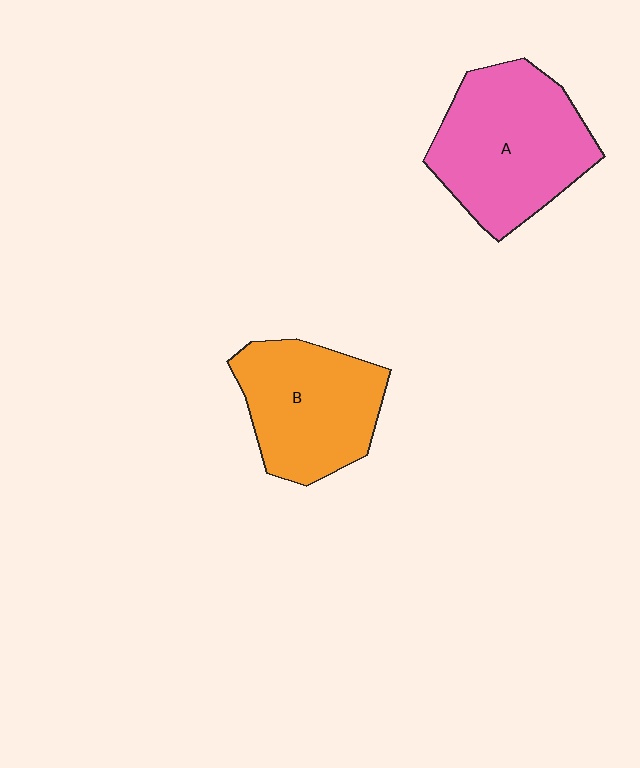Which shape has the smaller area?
Shape B (orange).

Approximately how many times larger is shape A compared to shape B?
Approximately 1.2 times.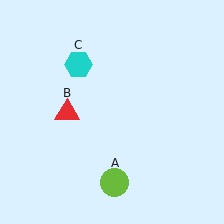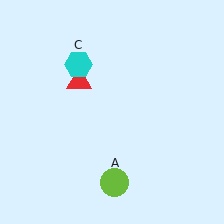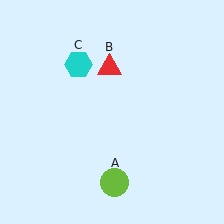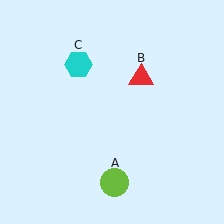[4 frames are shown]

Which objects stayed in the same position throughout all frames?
Lime circle (object A) and cyan hexagon (object C) remained stationary.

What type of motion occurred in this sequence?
The red triangle (object B) rotated clockwise around the center of the scene.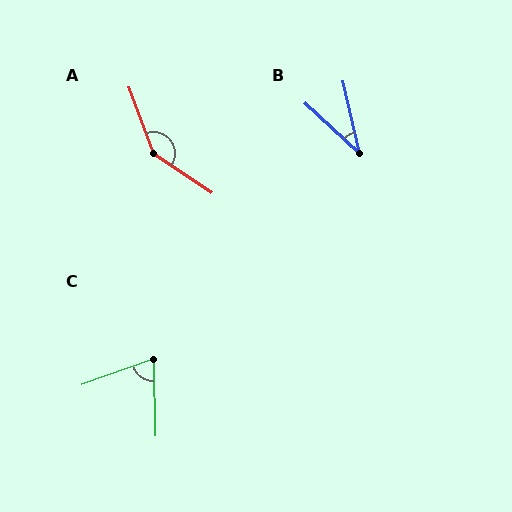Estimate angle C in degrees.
Approximately 72 degrees.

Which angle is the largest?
A, at approximately 144 degrees.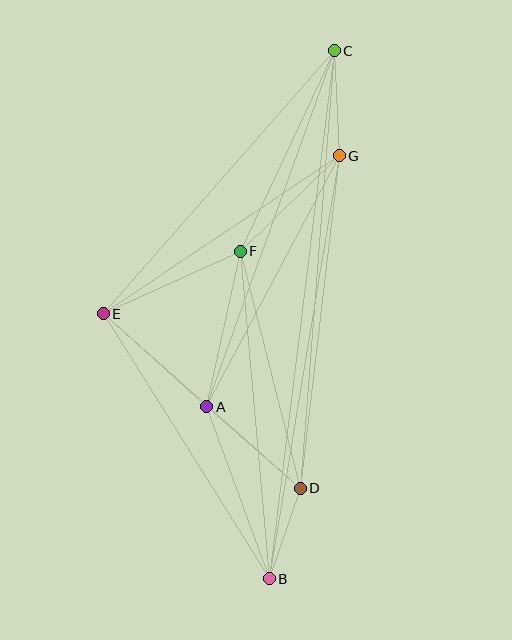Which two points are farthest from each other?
Points B and C are farthest from each other.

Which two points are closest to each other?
Points B and D are closest to each other.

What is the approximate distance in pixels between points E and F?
The distance between E and F is approximately 151 pixels.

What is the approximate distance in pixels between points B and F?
The distance between B and F is approximately 329 pixels.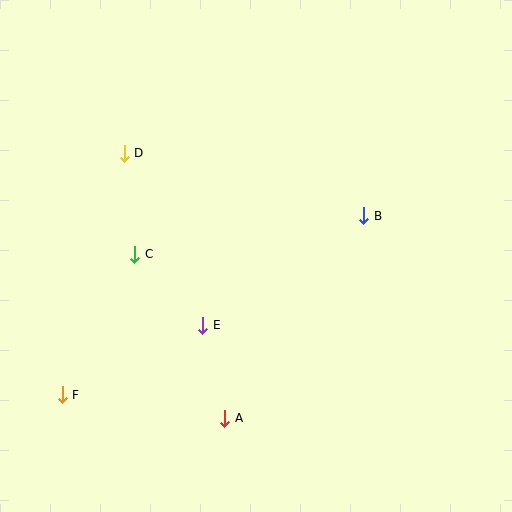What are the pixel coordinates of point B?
Point B is at (364, 216).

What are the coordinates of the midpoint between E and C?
The midpoint between E and C is at (169, 290).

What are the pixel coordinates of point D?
Point D is at (124, 153).